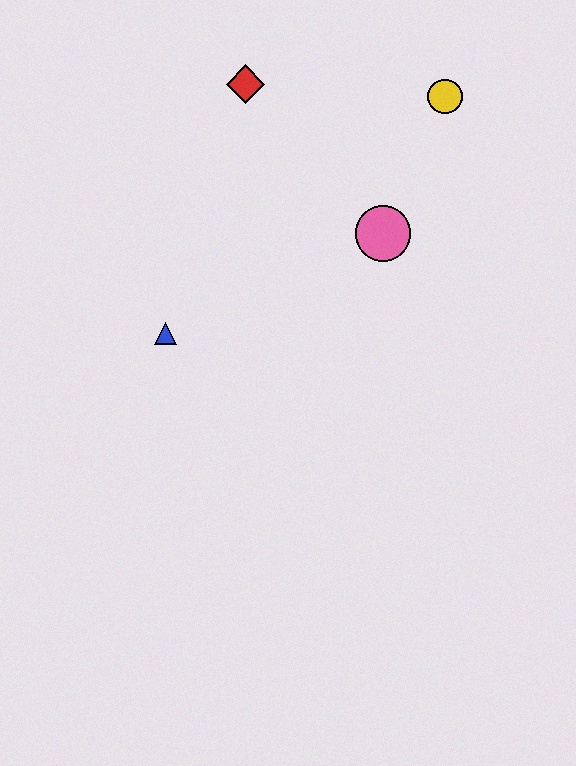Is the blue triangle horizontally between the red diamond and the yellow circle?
No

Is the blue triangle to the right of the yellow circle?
No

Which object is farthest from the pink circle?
The blue triangle is farthest from the pink circle.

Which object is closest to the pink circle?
The yellow circle is closest to the pink circle.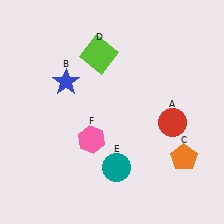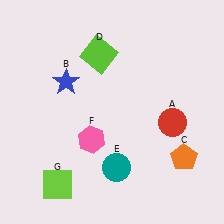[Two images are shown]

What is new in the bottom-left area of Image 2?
A lime square (G) was added in the bottom-left area of Image 2.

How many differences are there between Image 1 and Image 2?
There is 1 difference between the two images.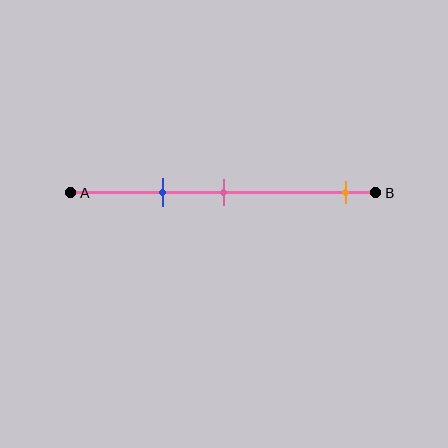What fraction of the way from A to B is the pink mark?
The pink mark is approximately 50% (0.5) of the way from A to B.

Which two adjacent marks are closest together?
The blue and pink marks are the closest adjacent pair.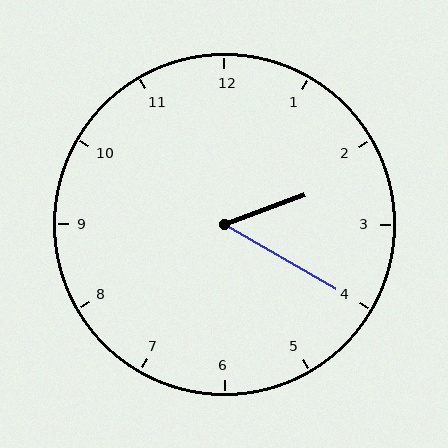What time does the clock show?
2:20.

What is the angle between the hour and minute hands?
Approximately 50 degrees.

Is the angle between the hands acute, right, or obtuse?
It is acute.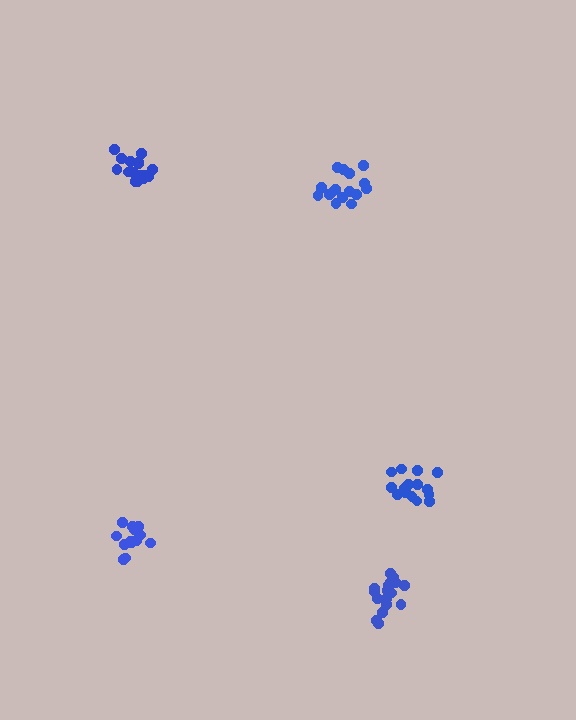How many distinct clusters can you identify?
There are 5 distinct clusters.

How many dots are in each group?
Group 1: 15 dots, Group 2: 16 dots, Group 3: 17 dots, Group 4: 14 dots, Group 5: 17 dots (79 total).